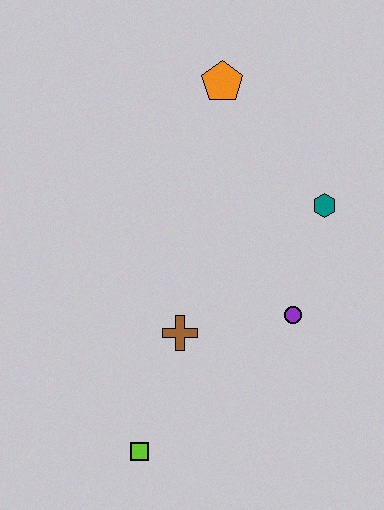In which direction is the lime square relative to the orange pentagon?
The lime square is below the orange pentagon.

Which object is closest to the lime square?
The brown cross is closest to the lime square.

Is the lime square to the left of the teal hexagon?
Yes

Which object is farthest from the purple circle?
The orange pentagon is farthest from the purple circle.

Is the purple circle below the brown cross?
No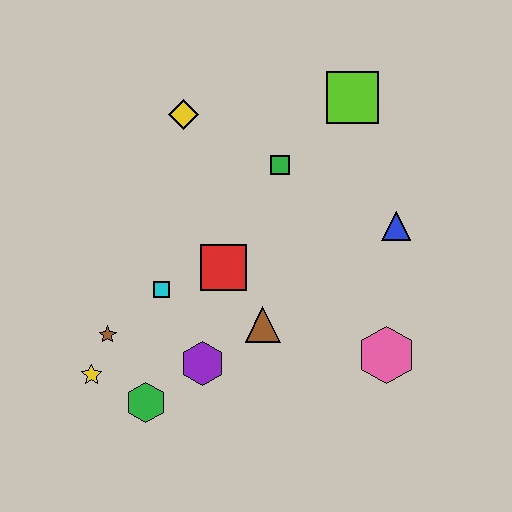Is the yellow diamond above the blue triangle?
Yes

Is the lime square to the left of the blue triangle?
Yes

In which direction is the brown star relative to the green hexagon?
The brown star is above the green hexagon.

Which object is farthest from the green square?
The yellow star is farthest from the green square.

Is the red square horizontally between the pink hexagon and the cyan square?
Yes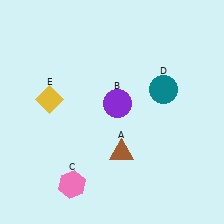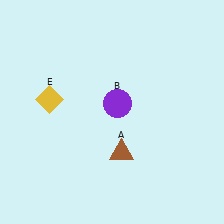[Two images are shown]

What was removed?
The pink hexagon (C), the teal circle (D) were removed in Image 2.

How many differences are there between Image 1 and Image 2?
There are 2 differences between the two images.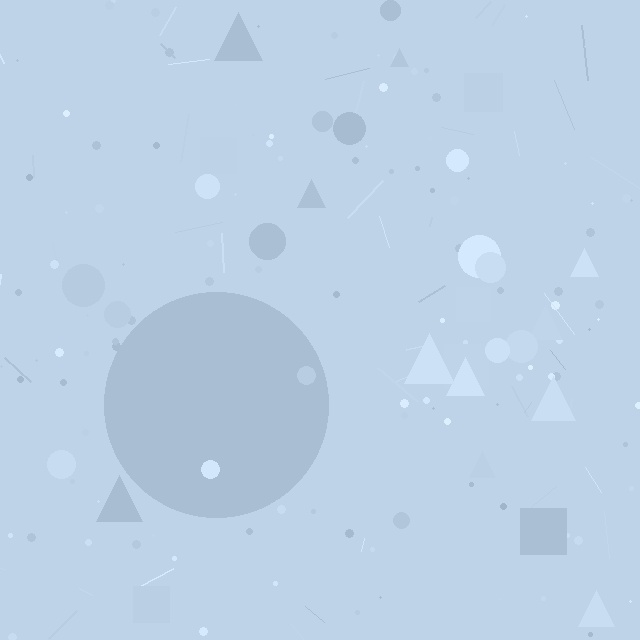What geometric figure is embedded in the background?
A circle is embedded in the background.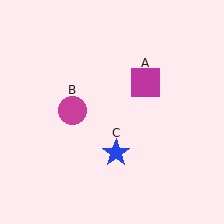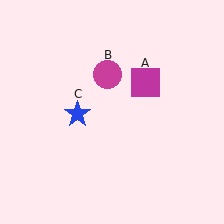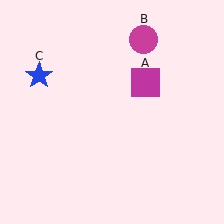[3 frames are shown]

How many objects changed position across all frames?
2 objects changed position: magenta circle (object B), blue star (object C).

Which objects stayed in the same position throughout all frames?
Magenta square (object A) remained stationary.